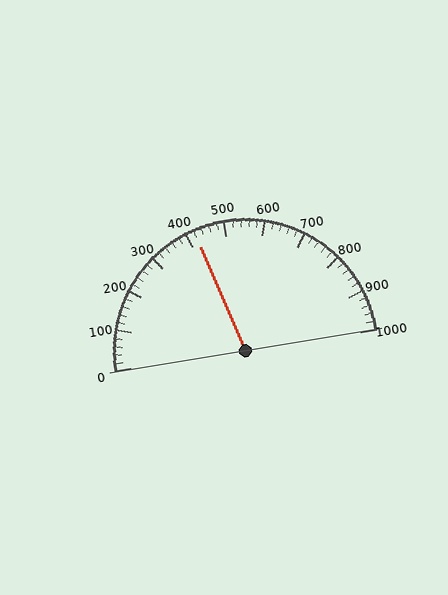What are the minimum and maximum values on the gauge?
The gauge ranges from 0 to 1000.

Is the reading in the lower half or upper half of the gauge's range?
The reading is in the lower half of the range (0 to 1000).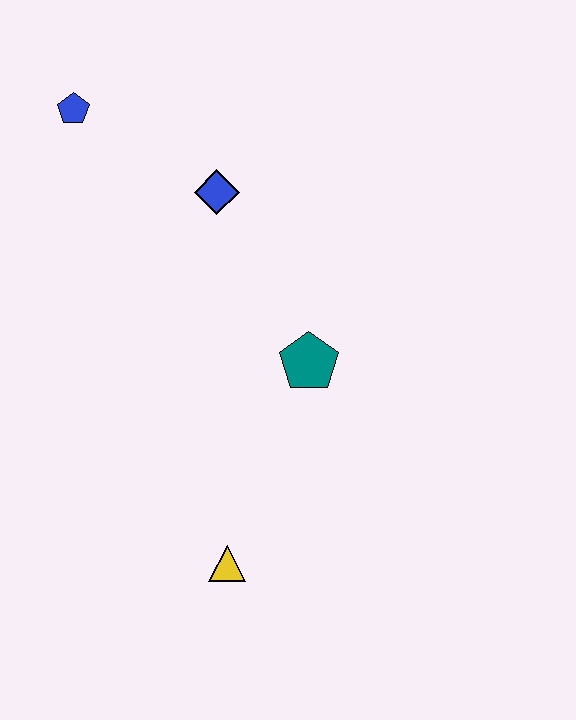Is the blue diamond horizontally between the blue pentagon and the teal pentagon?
Yes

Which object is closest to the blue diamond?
The blue pentagon is closest to the blue diamond.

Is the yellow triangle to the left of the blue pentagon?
No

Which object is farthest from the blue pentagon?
The yellow triangle is farthest from the blue pentagon.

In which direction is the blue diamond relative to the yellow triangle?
The blue diamond is above the yellow triangle.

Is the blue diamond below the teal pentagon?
No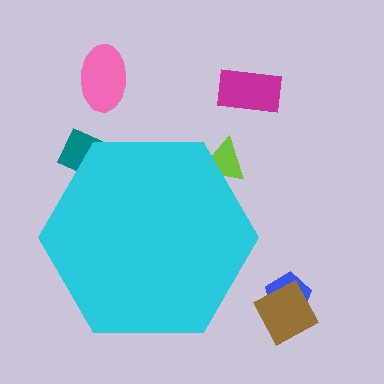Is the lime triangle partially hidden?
Yes, the lime triangle is partially hidden behind the cyan hexagon.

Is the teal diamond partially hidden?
Yes, the teal diamond is partially hidden behind the cyan hexagon.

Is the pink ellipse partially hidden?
No, the pink ellipse is fully visible.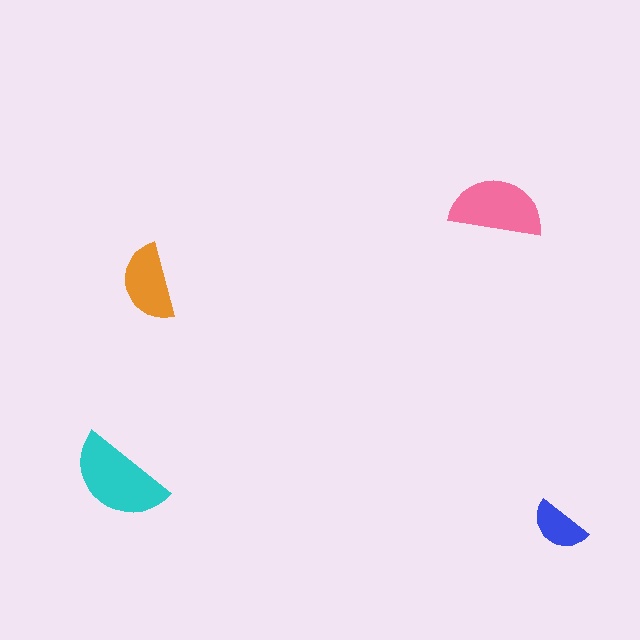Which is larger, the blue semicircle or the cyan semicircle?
The cyan one.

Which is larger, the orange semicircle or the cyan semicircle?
The cyan one.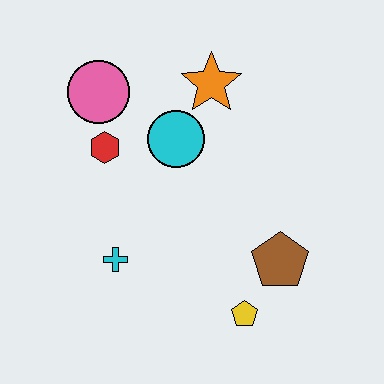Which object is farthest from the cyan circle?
The yellow pentagon is farthest from the cyan circle.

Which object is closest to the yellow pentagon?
The brown pentagon is closest to the yellow pentagon.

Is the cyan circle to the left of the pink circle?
No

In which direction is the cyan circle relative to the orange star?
The cyan circle is below the orange star.